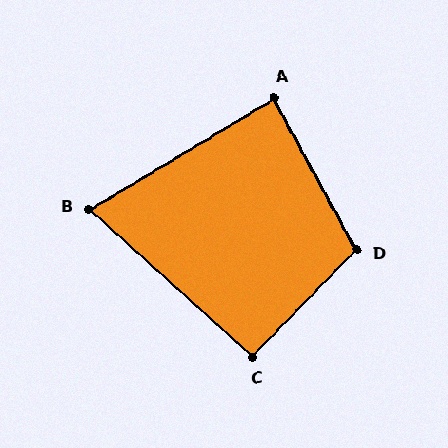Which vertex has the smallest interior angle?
B, at approximately 73 degrees.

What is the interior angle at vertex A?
Approximately 88 degrees (approximately right).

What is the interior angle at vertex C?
Approximately 92 degrees (approximately right).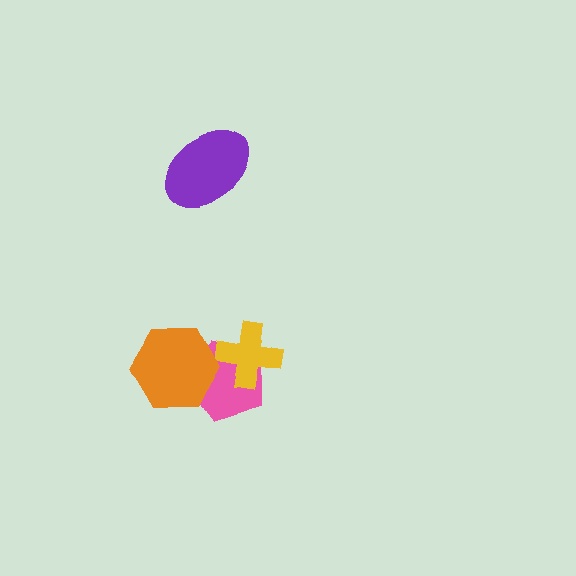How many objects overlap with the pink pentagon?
2 objects overlap with the pink pentagon.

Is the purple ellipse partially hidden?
No, no other shape covers it.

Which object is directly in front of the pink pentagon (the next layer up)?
The yellow cross is directly in front of the pink pentagon.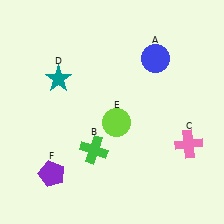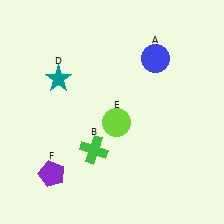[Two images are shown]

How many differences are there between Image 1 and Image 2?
There is 1 difference between the two images.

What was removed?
The pink cross (C) was removed in Image 2.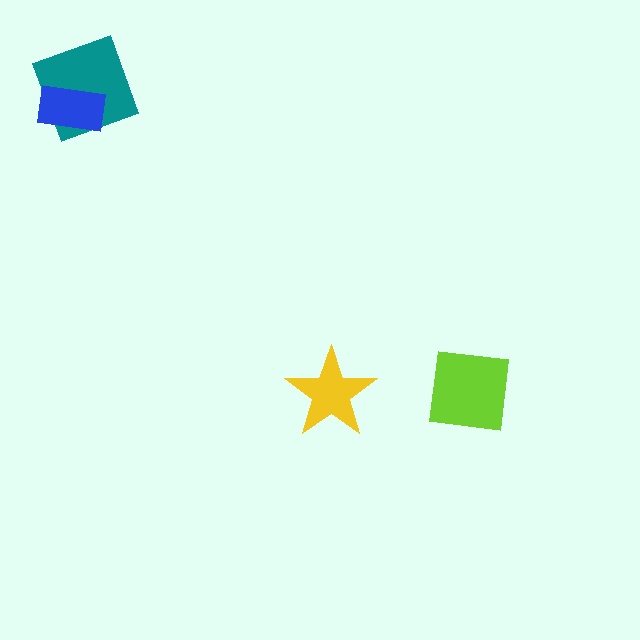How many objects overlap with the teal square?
1 object overlaps with the teal square.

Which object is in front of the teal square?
The blue rectangle is in front of the teal square.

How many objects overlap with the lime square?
0 objects overlap with the lime square.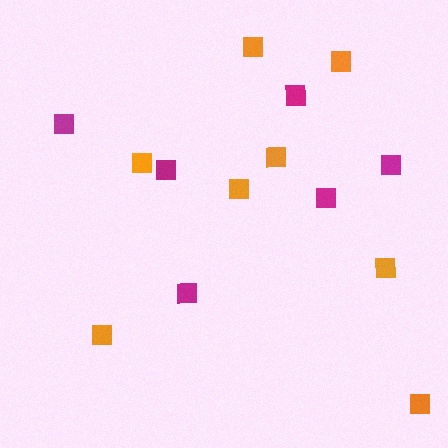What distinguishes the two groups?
There are 2 groups: one group of orange squares (8) and one group of magenta squares (6).